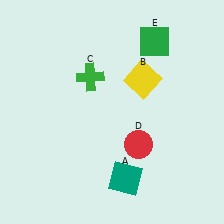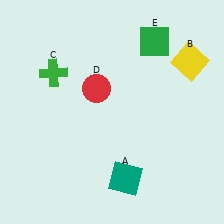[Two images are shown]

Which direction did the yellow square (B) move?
The yellow square (B) moved right.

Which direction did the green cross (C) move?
The green cross (C) moved left.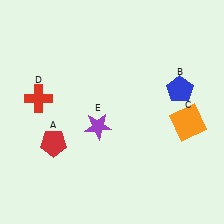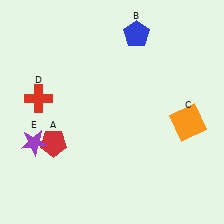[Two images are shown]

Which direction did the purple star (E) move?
The purple star (E) moved left.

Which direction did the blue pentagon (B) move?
The blue pentagon (B) moved up.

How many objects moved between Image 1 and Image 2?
2 objects moved between the two images.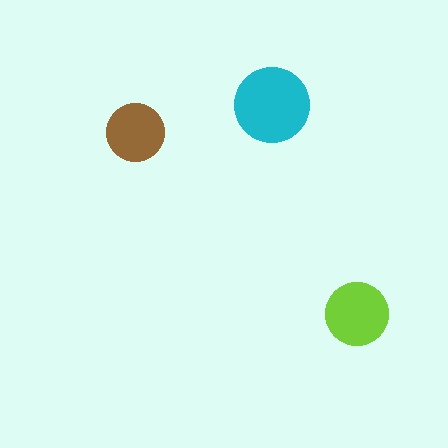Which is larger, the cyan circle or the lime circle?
The cyan one.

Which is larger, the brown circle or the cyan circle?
The cyan one.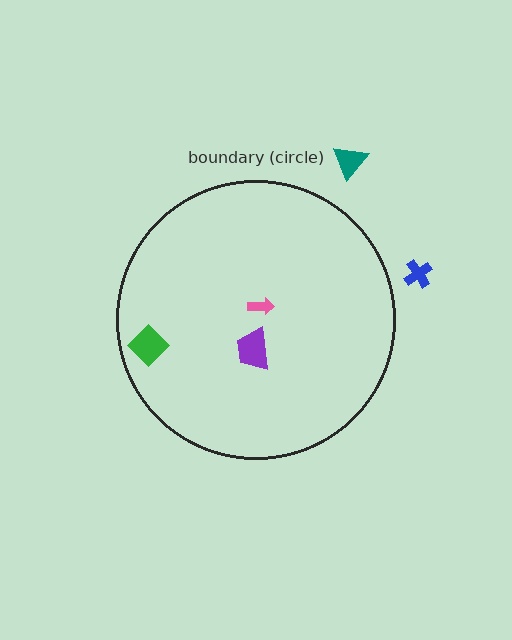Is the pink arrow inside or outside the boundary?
Inside.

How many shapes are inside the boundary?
3 inside, 2 outside.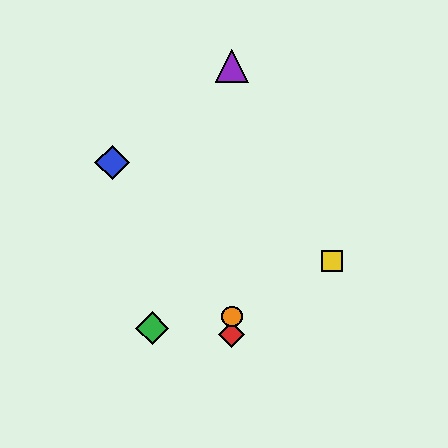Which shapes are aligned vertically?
The red diamond, the purple triangle, the orange circle are aligned vertically.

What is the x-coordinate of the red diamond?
The red diamond is at x≈232.